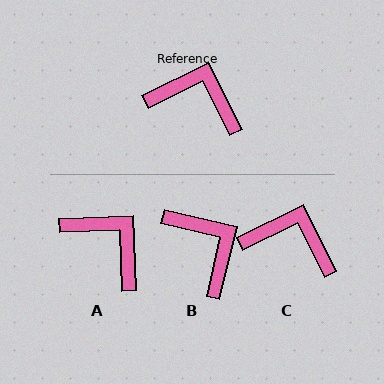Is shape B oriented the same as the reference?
No, it is off by about 40 degrees.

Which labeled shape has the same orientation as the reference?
C.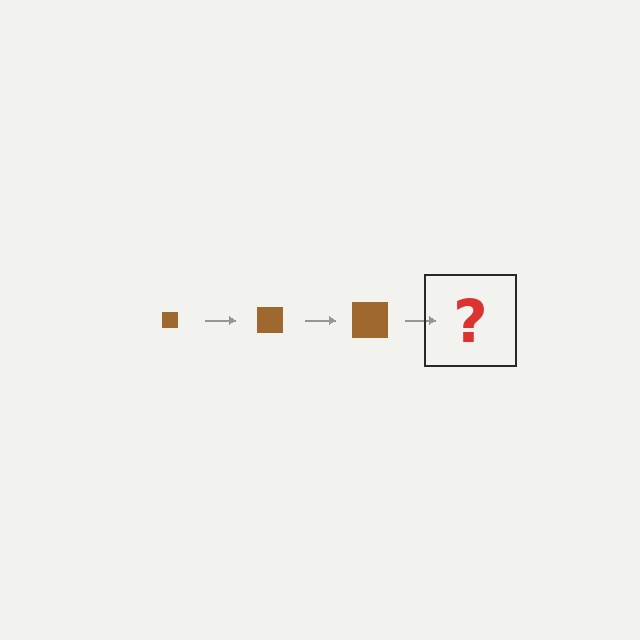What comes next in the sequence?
The next element should be a brown square, larger than the previous one.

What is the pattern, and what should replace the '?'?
The pattern is that the square gets progressively larger each step. The '?' should be a brown square, larger than the previous one.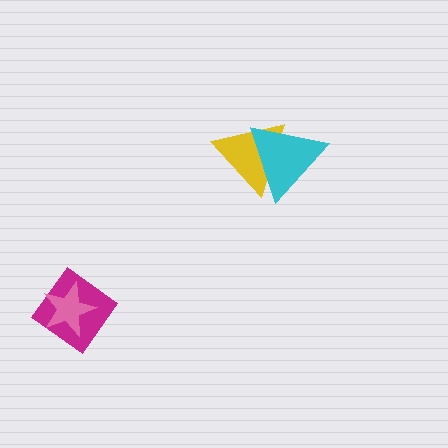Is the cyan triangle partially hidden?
No, no other shape covers it.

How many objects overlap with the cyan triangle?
1 object overlaps with the cyan triangle.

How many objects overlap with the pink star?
1 object overlaps with the pink star.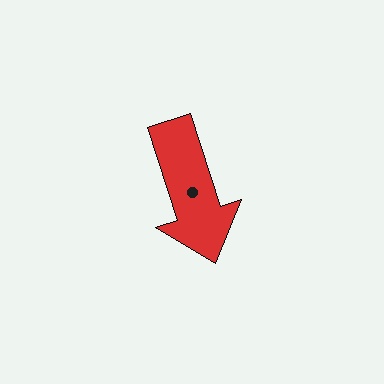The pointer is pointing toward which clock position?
Roughly 5 o'clock.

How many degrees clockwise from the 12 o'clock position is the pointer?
Approximately 162 degrees.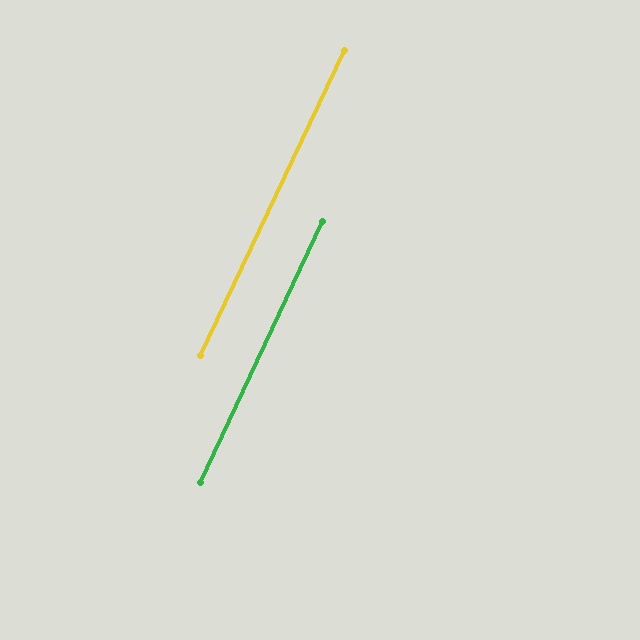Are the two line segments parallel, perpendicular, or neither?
Parallel — their directions differ by only 0.1°.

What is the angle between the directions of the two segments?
Approximately 0 degrees.